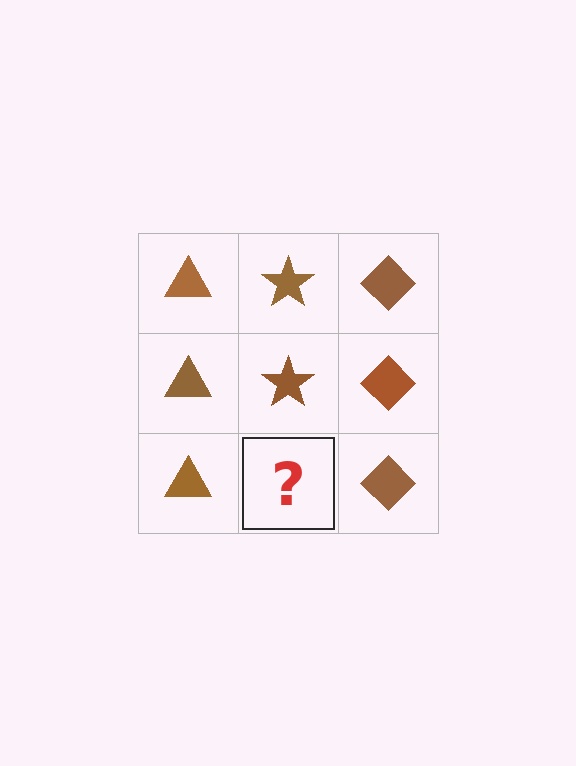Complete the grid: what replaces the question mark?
The question mark should be replaced with a brown star.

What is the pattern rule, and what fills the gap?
The rule is that each column has a consistent shape. The gap should be filled with a brown star.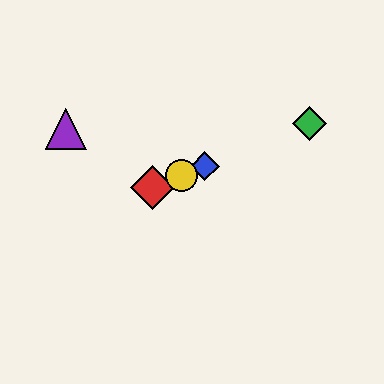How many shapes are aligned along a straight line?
4 shapes (the red diamond, the blue diamond, the green diamond, the yellow circle) are aligned along a straight line.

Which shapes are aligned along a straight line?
The red diamond, the blue diamond, the green diamond, the yellow circle are aligned along a straight line.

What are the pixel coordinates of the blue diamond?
The blue diamond is at (205, 166).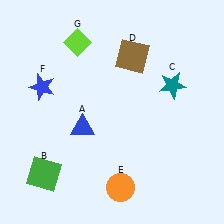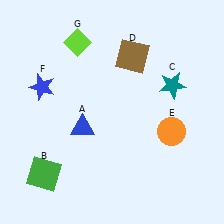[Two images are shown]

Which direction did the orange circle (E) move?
The orange circle (E) moved up.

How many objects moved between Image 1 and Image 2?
1 object moved between the two images.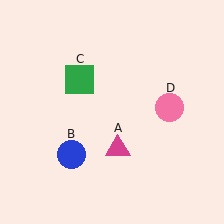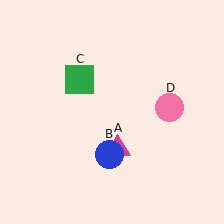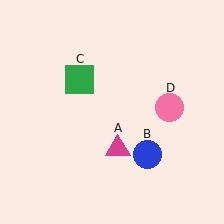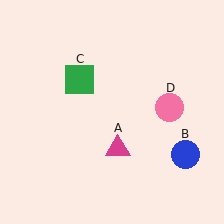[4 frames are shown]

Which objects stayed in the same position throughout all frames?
Magenta triangle (object A) and green square (object C) and pink circle (object D) remained stationary.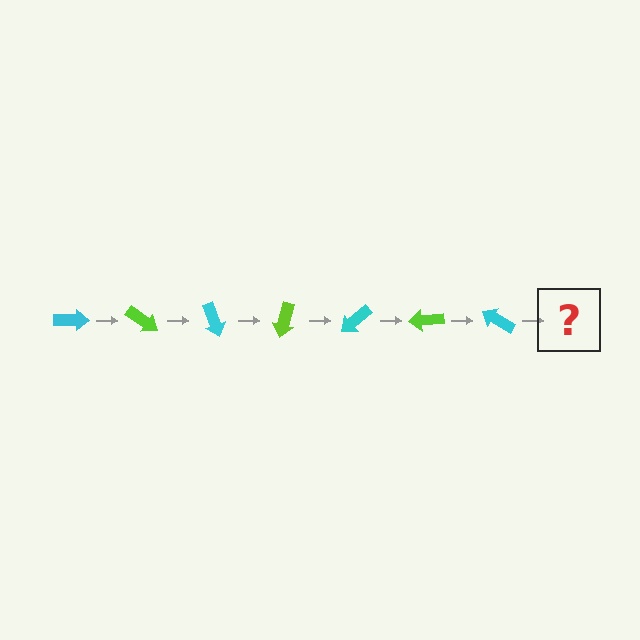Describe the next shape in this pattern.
It should be a lime arrow, rotated 245 degrees from the start.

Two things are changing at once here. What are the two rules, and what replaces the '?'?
The two rules are that it rotates 35 degrees each step and the color cycles through cyan and lime. The '?' should be a lime arrow, rotated 245 degrees from the start.